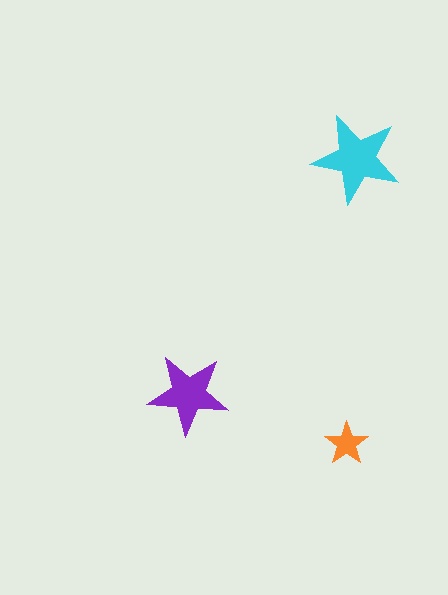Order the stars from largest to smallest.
the cyan one, the purple one, the orange one.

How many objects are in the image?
There are 3 objects in the image.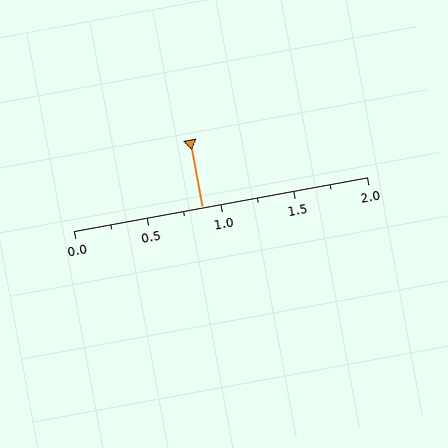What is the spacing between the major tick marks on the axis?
The major ticks are spaced 0.5 apart.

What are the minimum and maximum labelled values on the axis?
The axis runs from 0.0 to 2.0.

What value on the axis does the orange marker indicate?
The marker indicates approximately 0.88.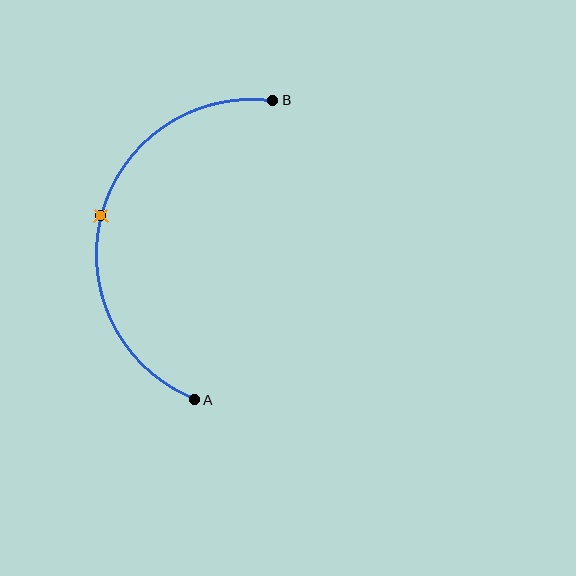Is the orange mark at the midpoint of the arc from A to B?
Yes. The orange mark lies on the arc at equal arc-length from both A and B — it is the arc midpoint.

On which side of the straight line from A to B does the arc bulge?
The arc bulges to the left of the straight line connecting A and B.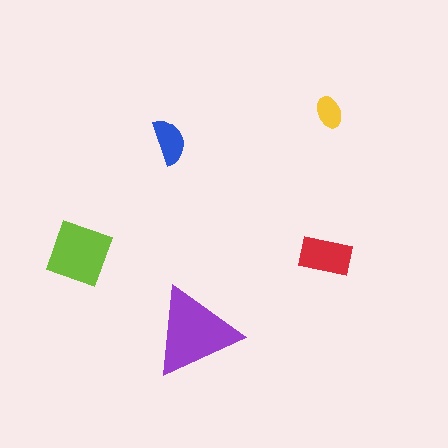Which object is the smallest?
The yellow ellipse.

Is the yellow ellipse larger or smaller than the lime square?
Smaller.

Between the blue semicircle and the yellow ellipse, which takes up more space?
The blue semicircle.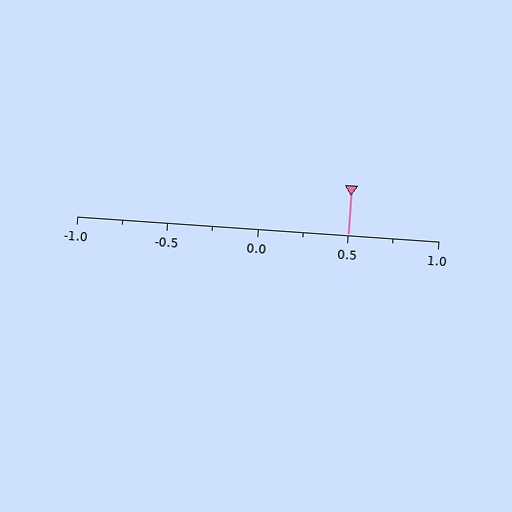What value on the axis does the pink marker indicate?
The marker indicates approximately 0.5.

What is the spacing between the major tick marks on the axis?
The major ticks are spaced 0.5 apart.